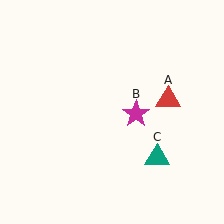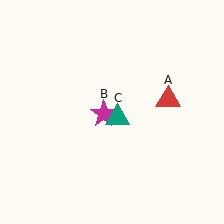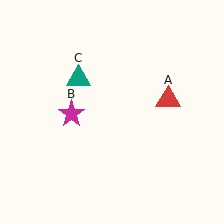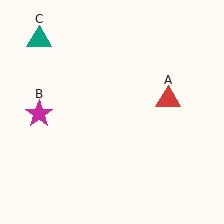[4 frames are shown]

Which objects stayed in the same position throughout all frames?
Red triangle (object A) remained stationary.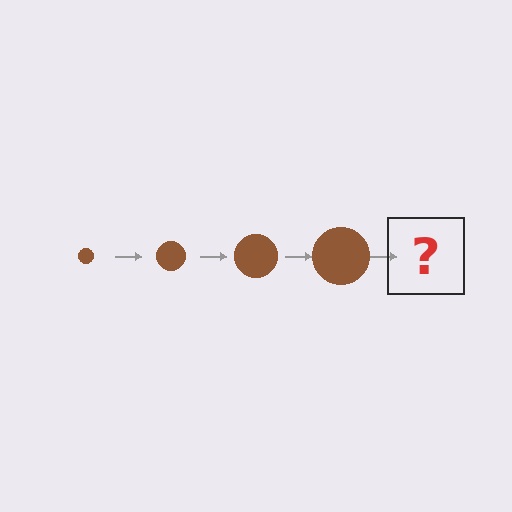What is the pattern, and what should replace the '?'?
The pattern is that the circle gets progressively larger each step. The '?' should be a brown circle, larger than the previous one.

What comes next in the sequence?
The next element should be a brown circle, larger than the previous one.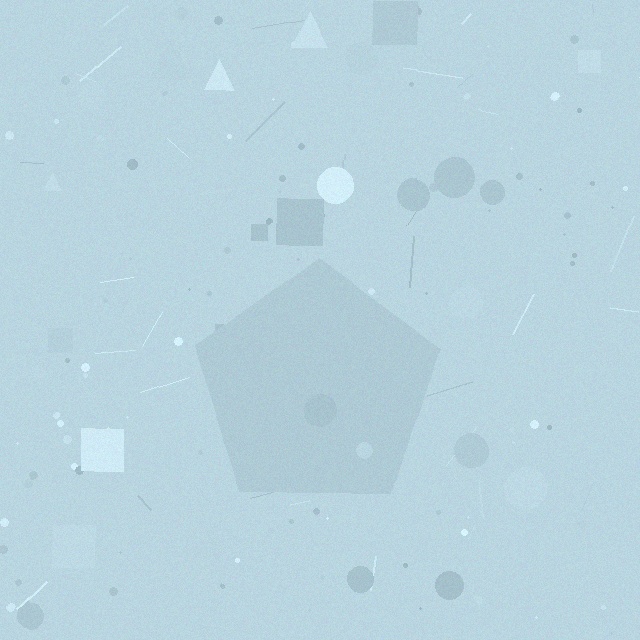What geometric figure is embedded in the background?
A pentagon is embedded in the background.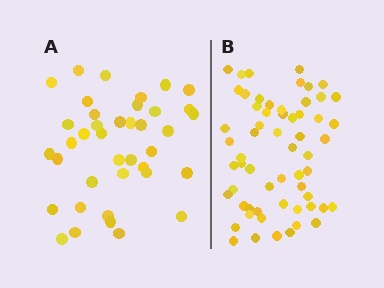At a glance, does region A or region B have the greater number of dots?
Region B (the right region) has more dots.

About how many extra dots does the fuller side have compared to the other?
Region B has approximately 20 more dots than region A.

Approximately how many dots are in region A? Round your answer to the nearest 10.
About 40 dots. (The exact count is 39, which rounds to 40.)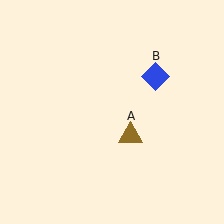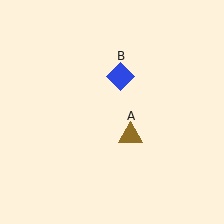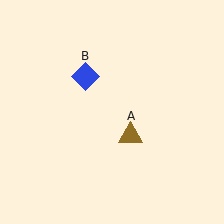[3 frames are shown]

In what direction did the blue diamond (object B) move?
The blue diamond (object B) moved left.